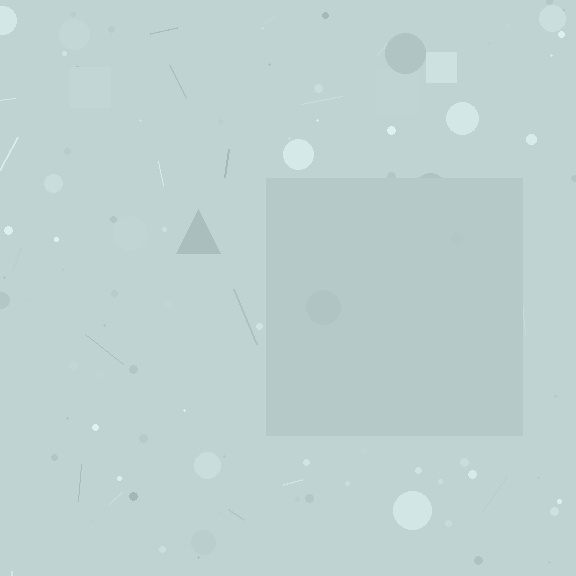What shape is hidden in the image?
A square is hidden in the image.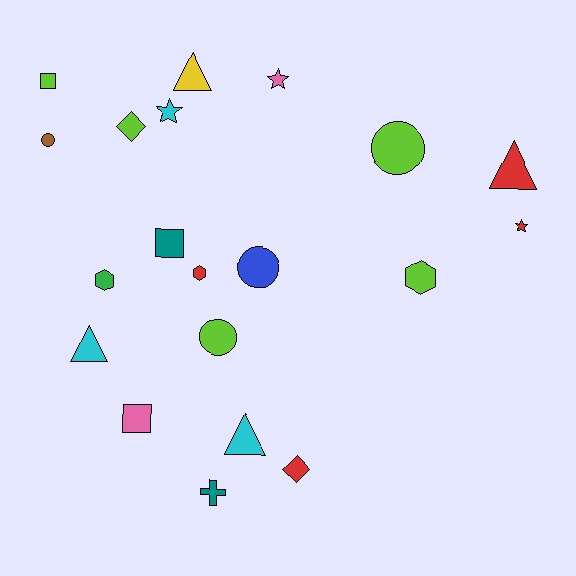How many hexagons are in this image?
There are 3 hexagons.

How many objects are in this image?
There are 20 objects.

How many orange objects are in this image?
There are no orange objects.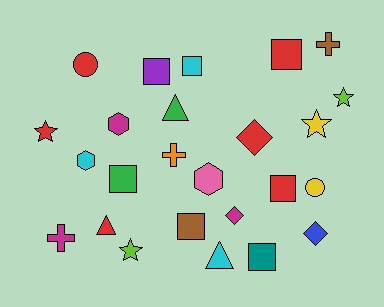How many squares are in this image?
There are 7 squares.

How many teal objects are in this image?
There is 1 teal object.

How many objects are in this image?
There are 25 objects.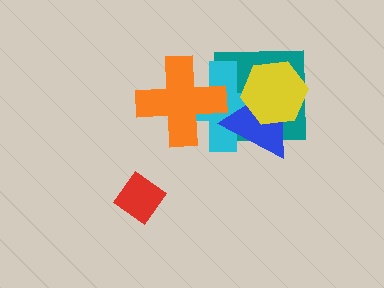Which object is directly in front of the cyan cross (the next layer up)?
The blue triangle is directly in front of the cyan cross.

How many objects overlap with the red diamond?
0 objects overlap with the red diamond.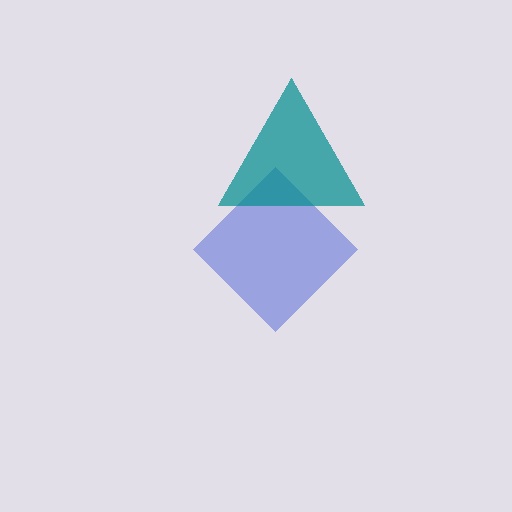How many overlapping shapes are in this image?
There are 2 overlapping shapes in the image.